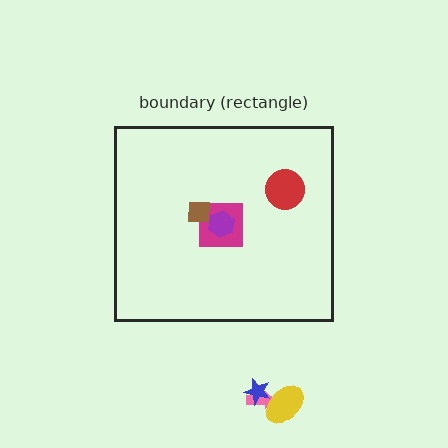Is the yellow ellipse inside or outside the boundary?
Outside.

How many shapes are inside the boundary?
4 inside, 3 outside.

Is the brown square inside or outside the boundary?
Inside.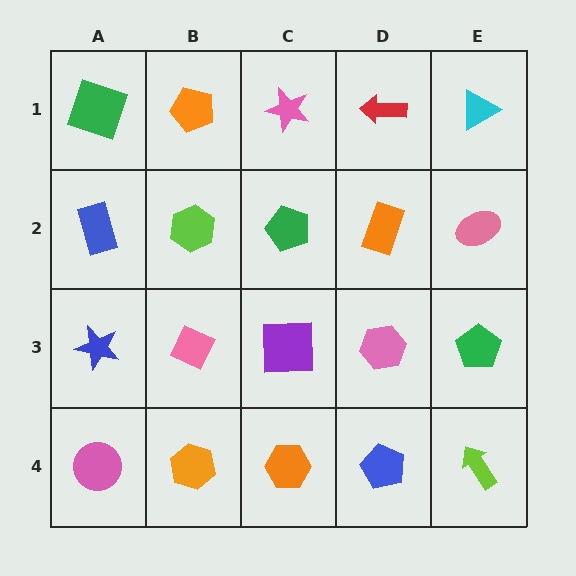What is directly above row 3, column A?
A blue rectangle.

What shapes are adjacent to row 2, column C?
A pink star (row 1, column C), a purple square (row 3, column C), a lime hexagon (row 2, column B), an orange rectangle (row 2, column D).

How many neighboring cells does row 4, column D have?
3.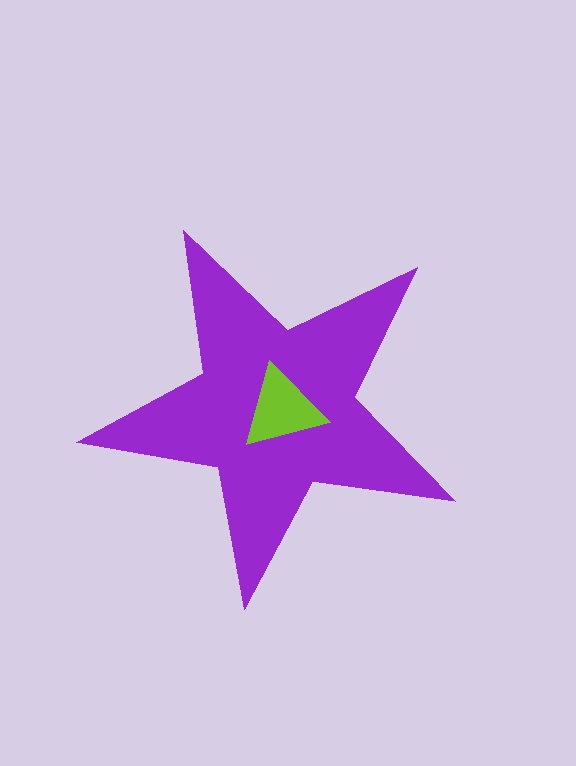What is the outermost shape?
The purple star.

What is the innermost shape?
The lime triangle.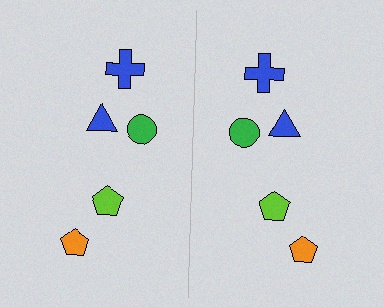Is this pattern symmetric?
Yes, this pattern has bilateral (reflection) symmetry.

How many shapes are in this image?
There are 10 shapes in this image.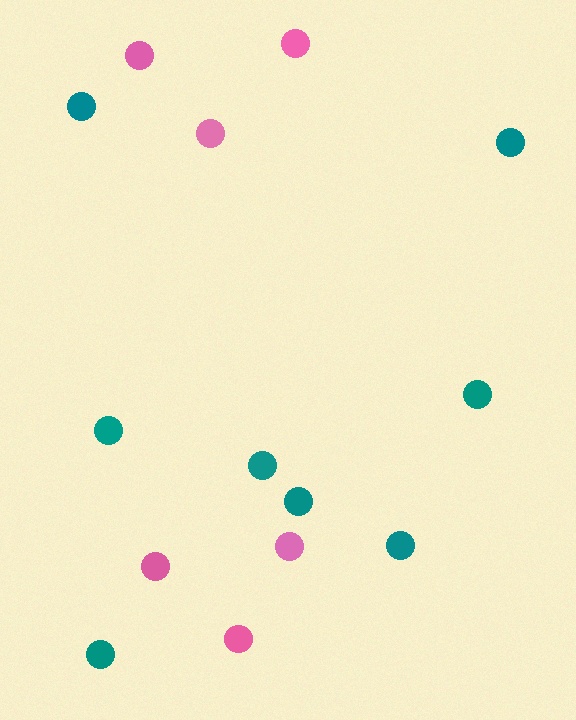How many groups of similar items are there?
There are 2 groups: one group of teal circles (8) and one group of pink circles (6).